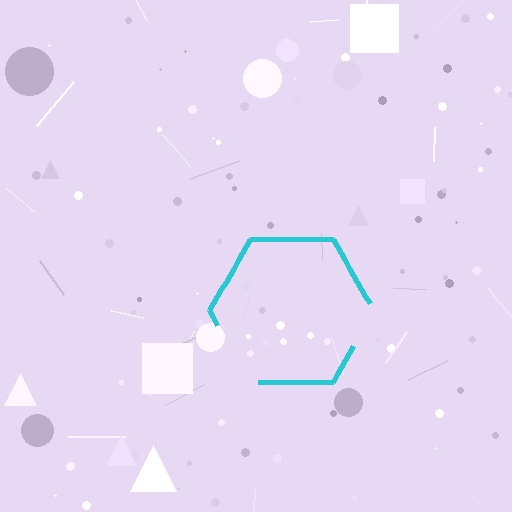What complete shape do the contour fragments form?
The contour fragments form a hexagon.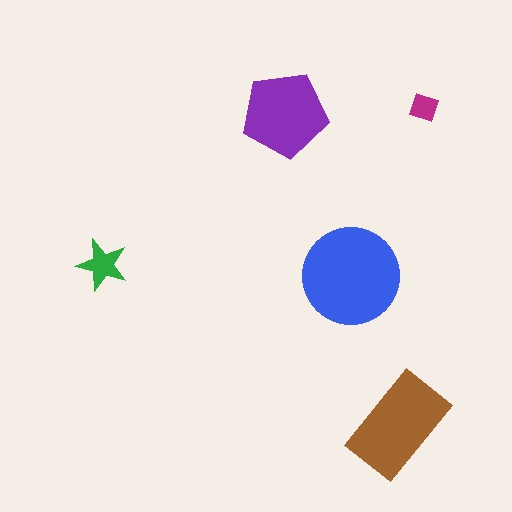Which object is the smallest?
The magenta diamond.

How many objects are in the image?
There are 5 objects in the image.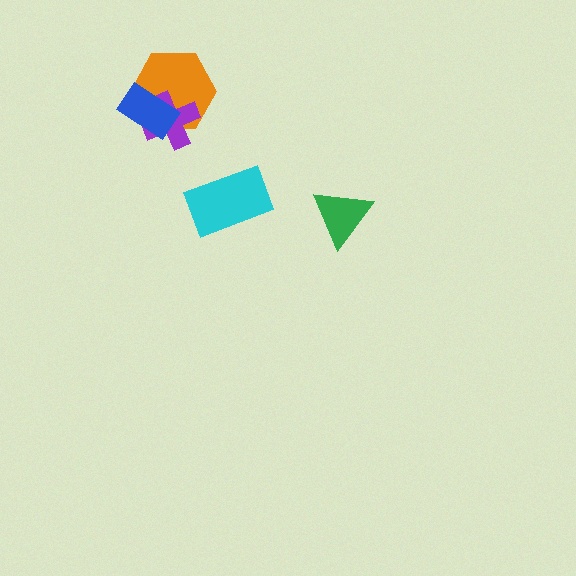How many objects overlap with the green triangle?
0 objects overlap with the green triangle.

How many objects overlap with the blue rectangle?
2 objects overlap with the blue rectangle.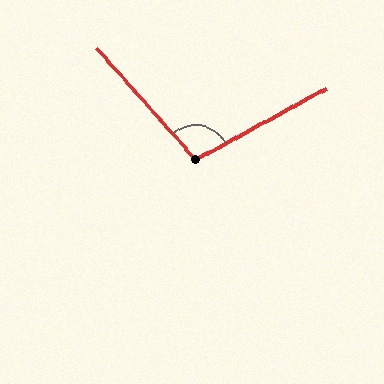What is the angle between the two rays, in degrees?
Approximately 103 degrees.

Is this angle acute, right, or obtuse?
It is obtuse.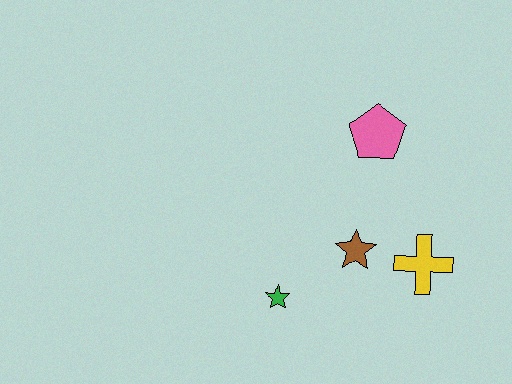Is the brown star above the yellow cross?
Yes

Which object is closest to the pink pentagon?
The brown star is closest to the pink pentagon.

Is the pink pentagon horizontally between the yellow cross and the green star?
Yes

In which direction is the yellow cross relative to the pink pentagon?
The yellow cross is below the pink pentagon.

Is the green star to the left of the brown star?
Yes